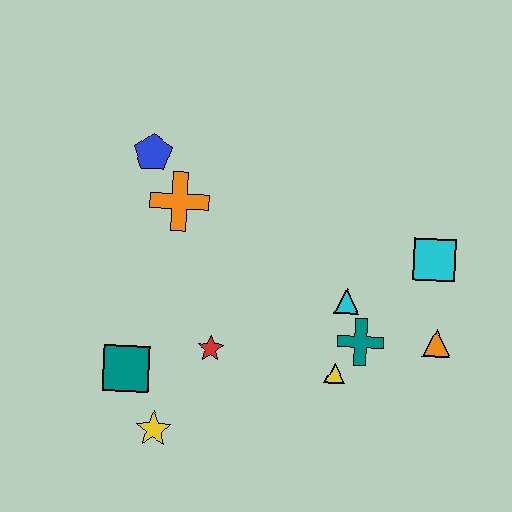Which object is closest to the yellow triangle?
The teal cross is closest to the yellow triangle.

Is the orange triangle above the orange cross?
No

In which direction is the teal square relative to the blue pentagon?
The teal square is below the blue pentagon.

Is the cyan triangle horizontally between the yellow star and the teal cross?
Yes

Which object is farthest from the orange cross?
The orange triangle is farthest from the orange cross.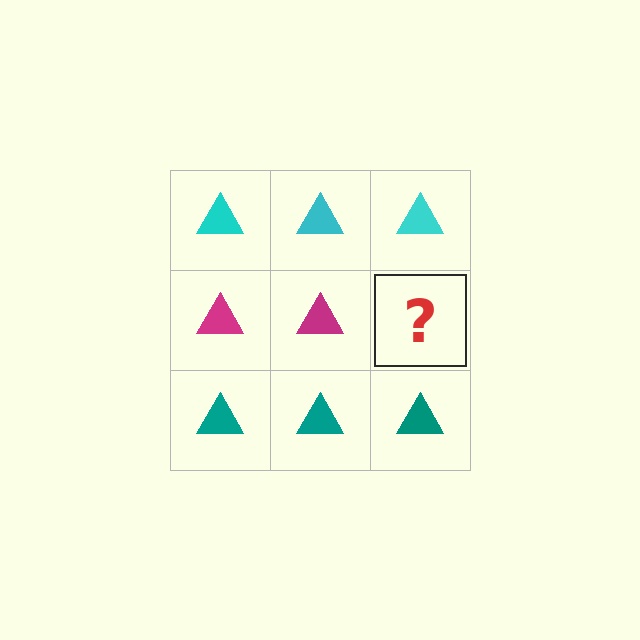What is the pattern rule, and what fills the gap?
The rule is that each row has a consistent color. The gap should be filled with a magenta triangle.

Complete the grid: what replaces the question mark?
The question mark should be replaced with a magenta triangle.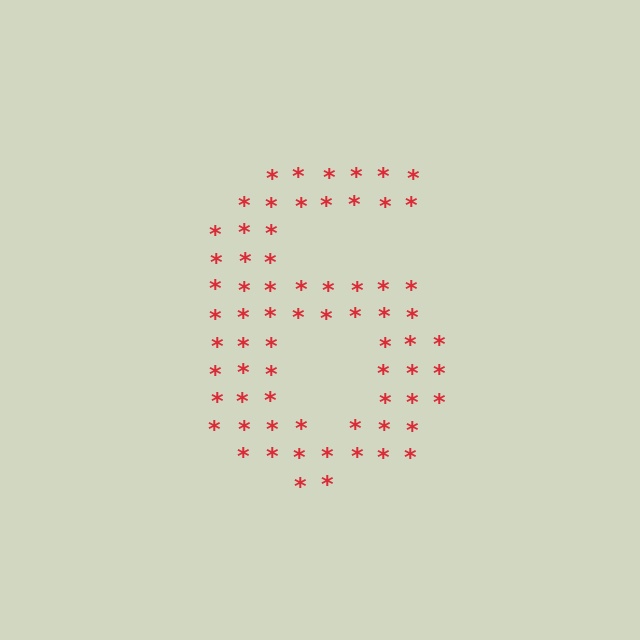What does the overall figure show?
The overall figure shows the digit 6.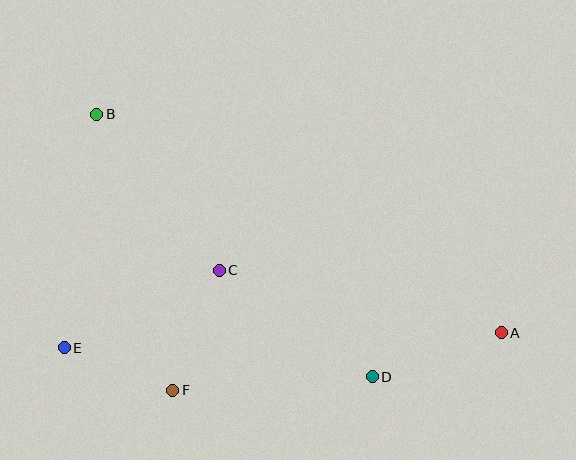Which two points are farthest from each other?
Points A and B are farthest from each other.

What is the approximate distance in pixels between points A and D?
The distance between A and D is approximately 136 pixels.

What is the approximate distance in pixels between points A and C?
The distance between A and C is approximately 289 pixels.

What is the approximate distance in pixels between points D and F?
The distance between D and F is approximately 200 pixels.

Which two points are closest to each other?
Points E and F are closest to each other.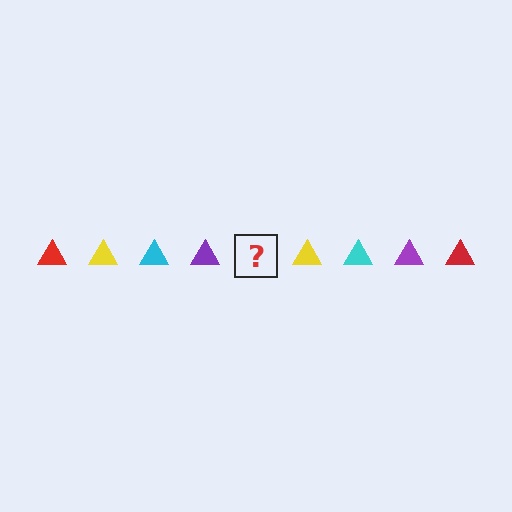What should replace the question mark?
The question mark should be replaced with a red triangle.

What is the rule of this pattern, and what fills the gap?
The rule is that the pattern cycles through red, yellow, cyan, purple triangles. The gap should be filled with a red triangle.